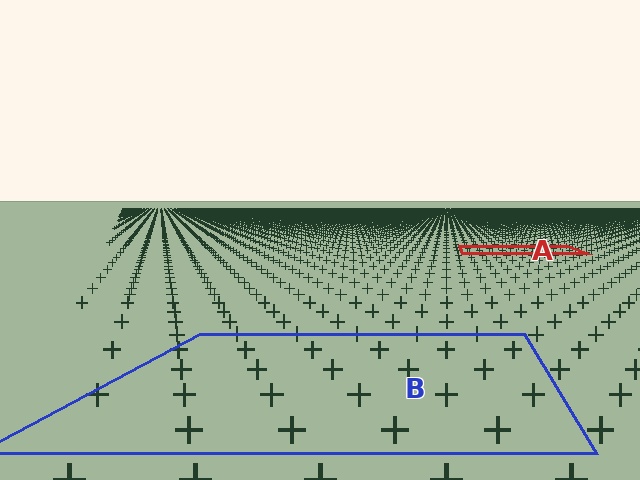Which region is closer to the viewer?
Region B is closer. The texture elements there are larger and more spread out.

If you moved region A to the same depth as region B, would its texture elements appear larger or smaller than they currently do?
They would appear larger. At a closer depth, the same texture elements are projected at a bigger on-screen size.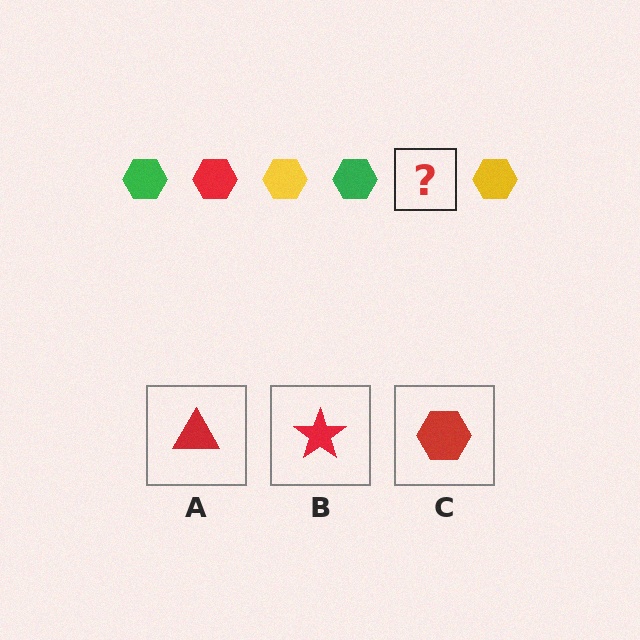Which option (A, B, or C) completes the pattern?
C.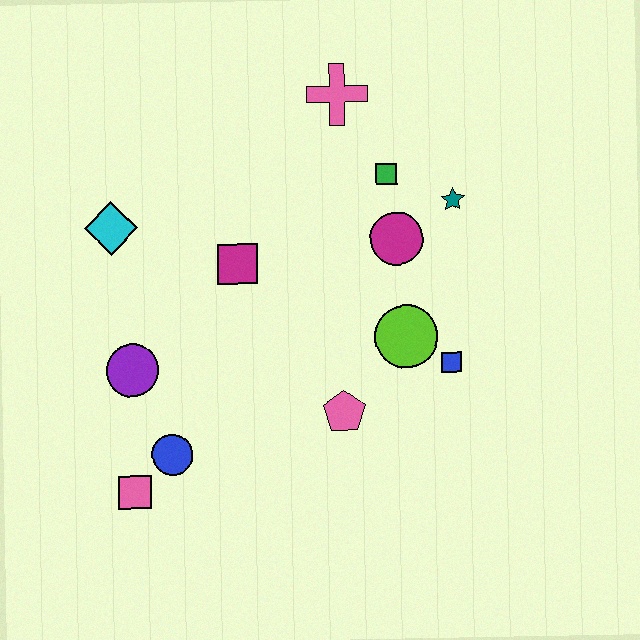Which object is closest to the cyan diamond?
The magenta square is closest to the cyan diamond.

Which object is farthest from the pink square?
The pink cross is farthest from the pink square.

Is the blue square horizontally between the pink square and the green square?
No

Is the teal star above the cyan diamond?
Yes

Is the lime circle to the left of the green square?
No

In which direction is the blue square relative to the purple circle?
The blue square is to the right of the purple circle.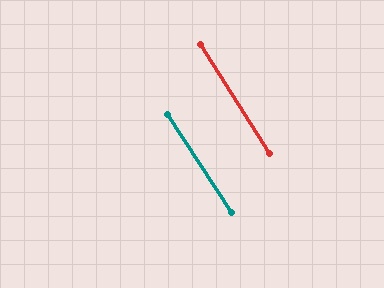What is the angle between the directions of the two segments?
Approximately 1 degree.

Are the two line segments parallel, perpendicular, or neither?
Parallel — their directions differ by only 0.8°.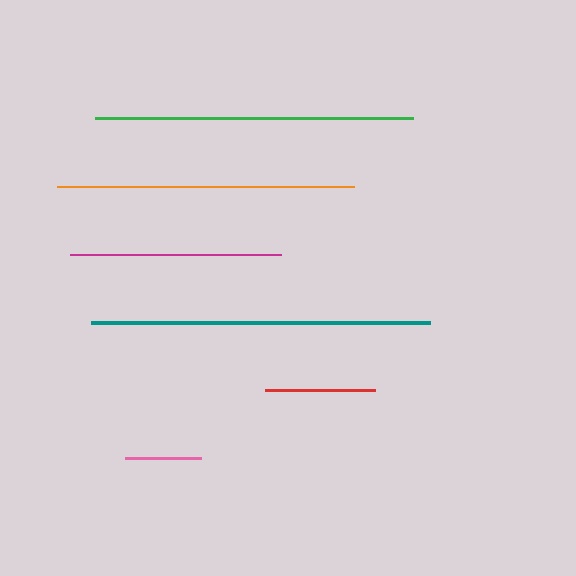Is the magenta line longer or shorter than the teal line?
The teal line is longer than the magenta line.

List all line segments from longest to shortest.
From longest to shortest: teal, green, orange, magenta, red, pink.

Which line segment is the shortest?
The pink line is the shortest at approximately 76 pixels.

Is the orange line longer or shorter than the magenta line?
The orange line is longer than the magenta line.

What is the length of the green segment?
The green segment is approximately 318 pixels long.